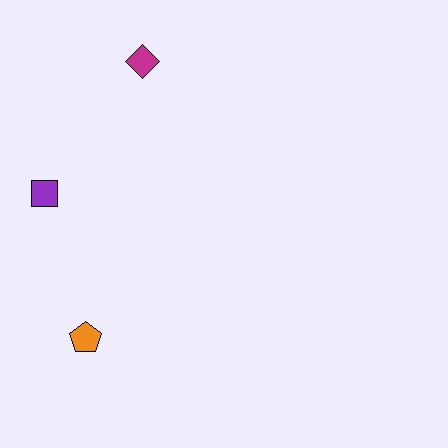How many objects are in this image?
There are 3 objects.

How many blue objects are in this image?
There are no blue objects.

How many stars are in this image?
There are no stars.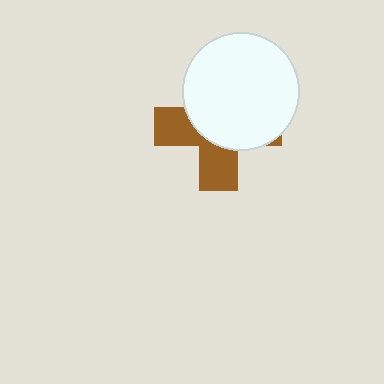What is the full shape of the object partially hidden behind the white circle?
The partially hidden object is a brown cross.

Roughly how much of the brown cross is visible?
A small part of it is visible (roughly 40%).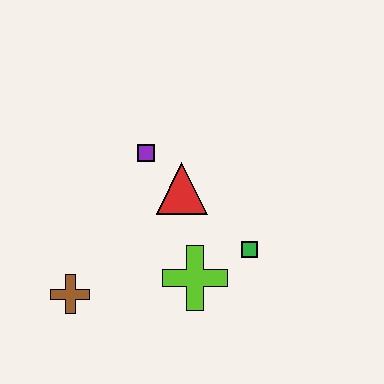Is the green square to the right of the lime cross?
Yes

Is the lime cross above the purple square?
No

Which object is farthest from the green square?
The brown cross is farthest from the green square.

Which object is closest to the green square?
The lime cross is closest to the green square.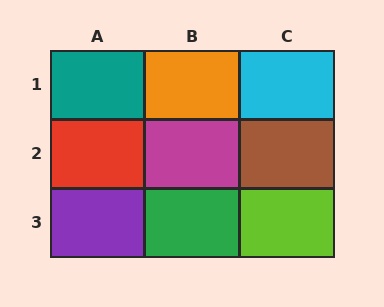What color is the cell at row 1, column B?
Orange.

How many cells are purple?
1 cell is purple.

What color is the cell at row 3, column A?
Purple.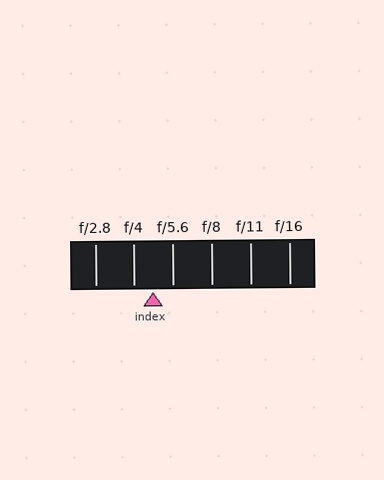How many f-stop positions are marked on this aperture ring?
There are 6 f-stop positions marked.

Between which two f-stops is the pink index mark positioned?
The index mark is between f/4 and f/5.6.